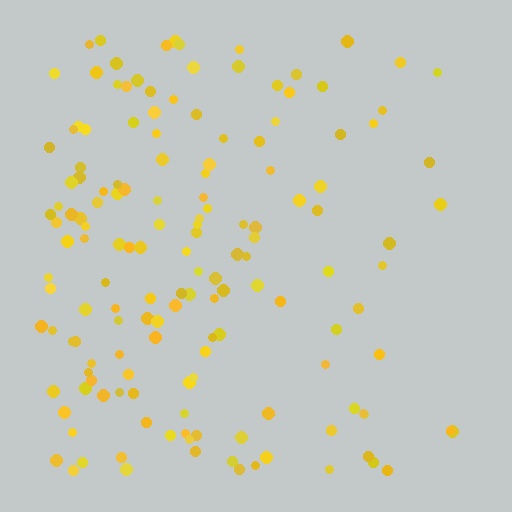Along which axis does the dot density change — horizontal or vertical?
Horizontal.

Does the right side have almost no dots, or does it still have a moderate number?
Still a moderate number, just noticeably fewer than the left.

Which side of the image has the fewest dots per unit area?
The right.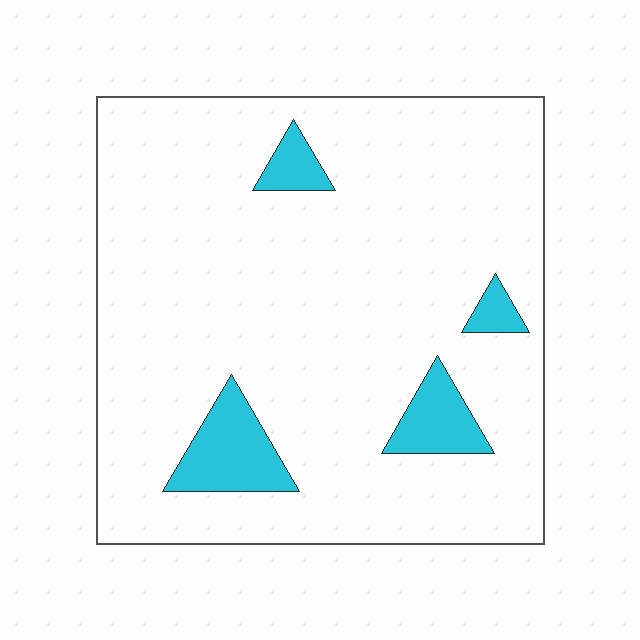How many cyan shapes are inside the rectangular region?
4.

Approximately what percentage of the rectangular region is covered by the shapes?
Approximately 10%.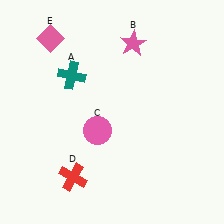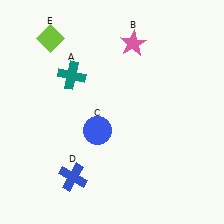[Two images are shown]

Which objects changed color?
C changed from pink to blue. D changed from red to blue. E changed from pink to lime.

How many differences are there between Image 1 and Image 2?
There are 3 differences between the two images.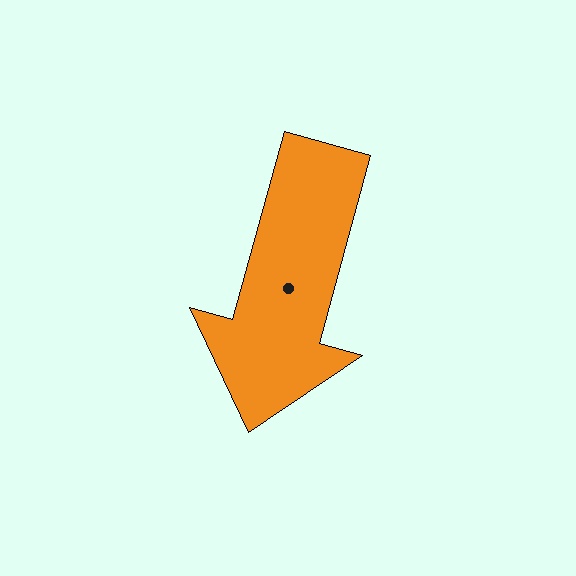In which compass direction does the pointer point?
South.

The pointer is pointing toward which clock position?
Roughly 7 o'clock.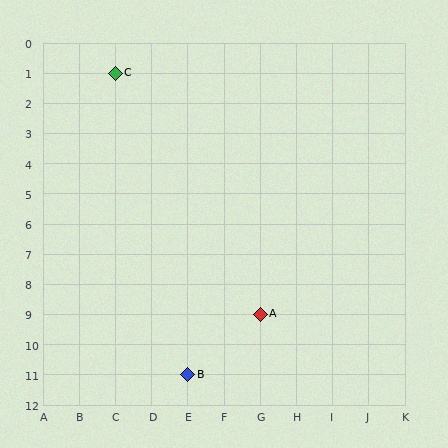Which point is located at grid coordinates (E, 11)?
Point B is at (E, 11).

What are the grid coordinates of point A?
Point A is at grid coordinates (G, 9).